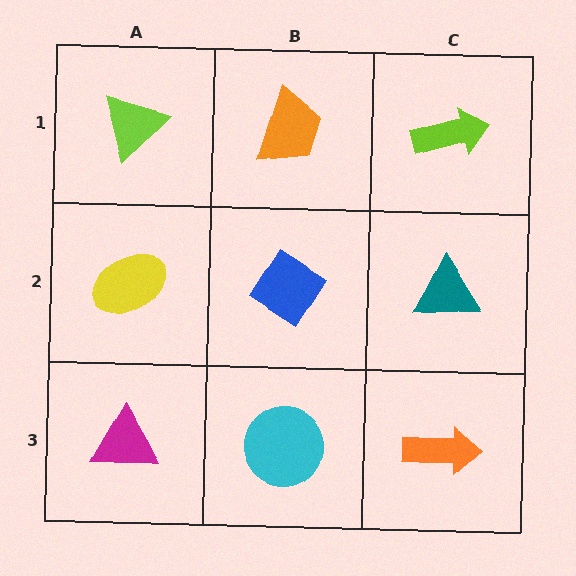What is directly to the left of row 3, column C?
A cyan circle.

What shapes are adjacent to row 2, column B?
An orange trapezoid (row 1, column B), a cyan circle (row 3, column B), a yellow ellipse (row 2, column A), a teal triangle (row 2, column C).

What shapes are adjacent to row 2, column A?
A lime triangle (row 1, column A), a magenta triangle (row 3, column A), a blue diamond (row 2, column B).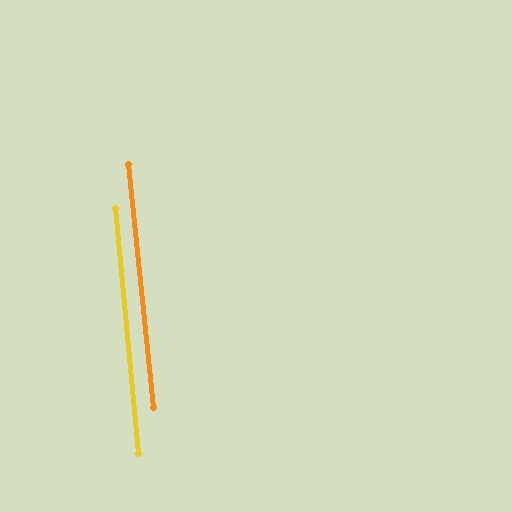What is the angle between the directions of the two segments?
Approximately 1 degree.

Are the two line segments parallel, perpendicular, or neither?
Parallel — their directions differ by only 0.5°.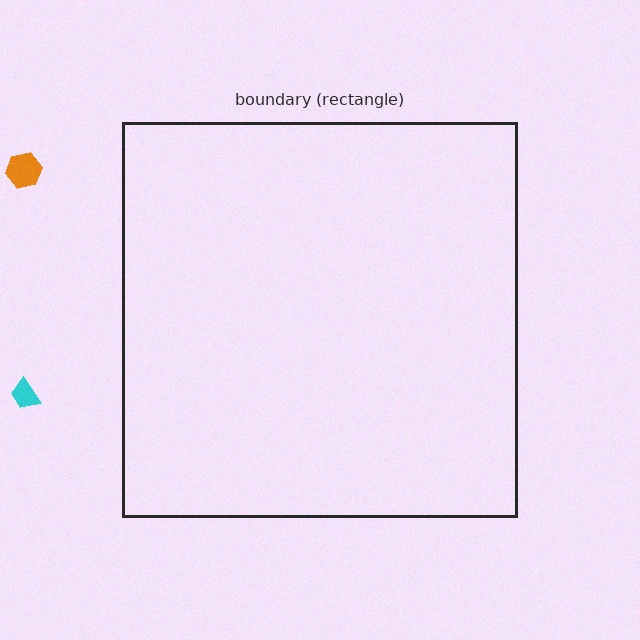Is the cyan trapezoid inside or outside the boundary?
Outside.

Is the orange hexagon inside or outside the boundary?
Outside.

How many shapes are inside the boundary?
0 inside, 2 outside.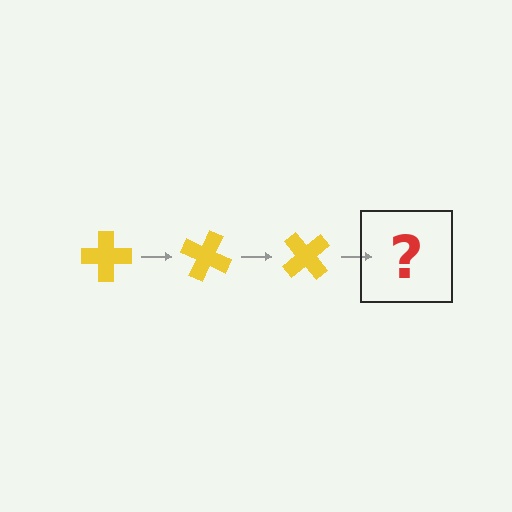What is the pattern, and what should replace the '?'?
The pattern is that the cross rotates 25 degrees each step. The '?' should be a yellow cross rotated 75 degrees.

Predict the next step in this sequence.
The next step is a yellow cross rotated 75 degrees.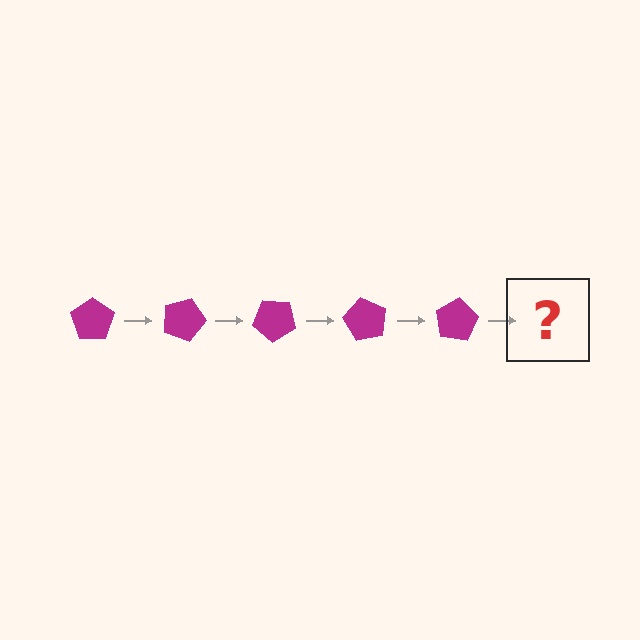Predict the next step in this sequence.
The next step is a magenta pentagon rotated 100 degrees.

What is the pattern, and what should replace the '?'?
The pattern is that the pentagon rotates 20 degrees each step. The '?' should be a magenta pentagon rotated 100 degrees.